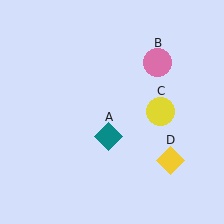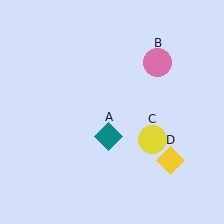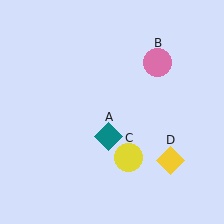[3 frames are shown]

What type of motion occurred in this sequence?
The yellow circle (object C) rotated clockwise around the center of the scene.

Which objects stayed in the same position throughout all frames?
Teal diamond (object A) and pink circle (object B) and yellow diamond (object D) remained stationary.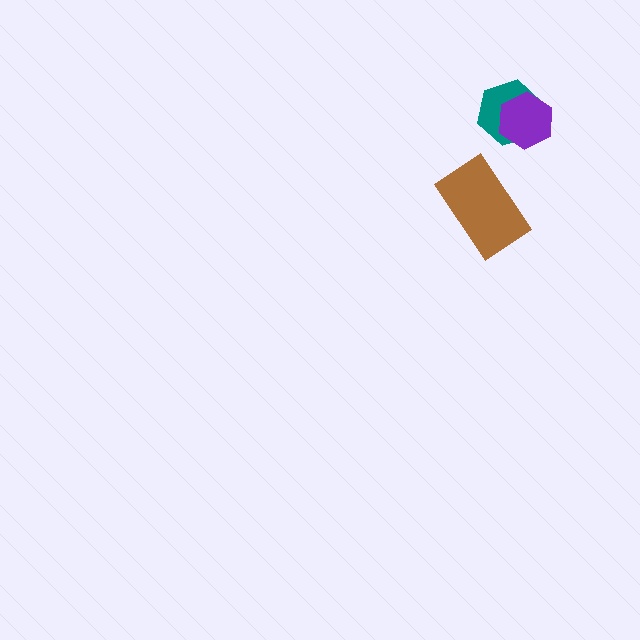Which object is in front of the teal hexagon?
The purple hexagon is in front of the teal hexagon.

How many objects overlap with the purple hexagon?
1 object overlaps with the purple hexagon.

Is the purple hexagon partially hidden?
No, no other shape covers it.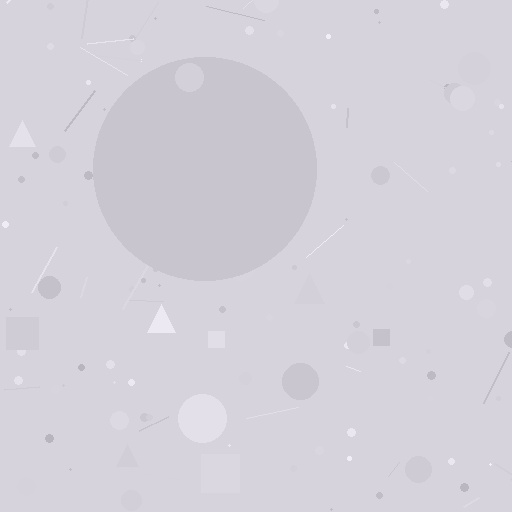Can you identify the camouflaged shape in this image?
The camouflaged shape is a circle.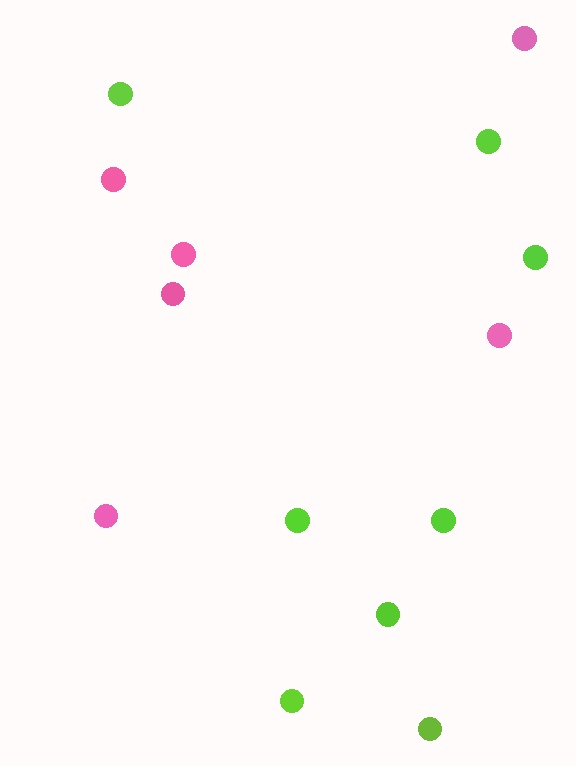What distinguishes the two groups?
There are 2 groups: one group of lime circles (8) and one group of pink circles (6).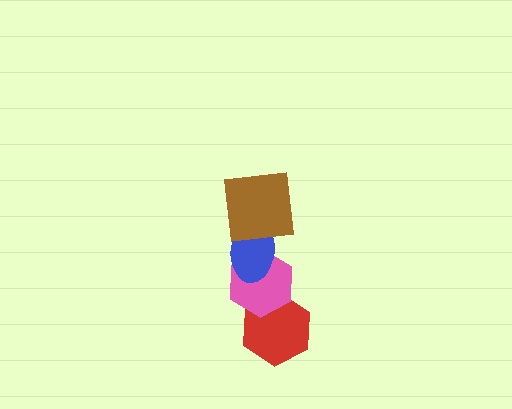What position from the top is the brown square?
The brown square is 1st from the top.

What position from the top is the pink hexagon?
The pink hexagon is 3rd from the top.